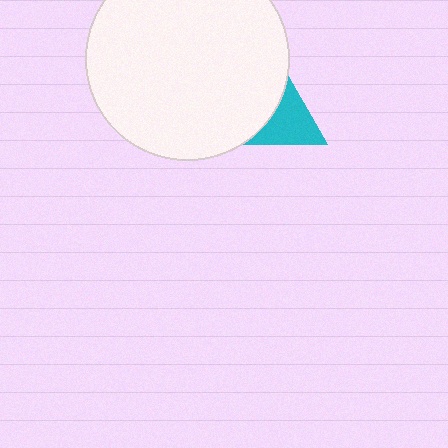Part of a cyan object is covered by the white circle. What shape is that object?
It is a triangle.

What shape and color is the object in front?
The object in front is a white circle.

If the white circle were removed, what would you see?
You would see the complete cyan triangle.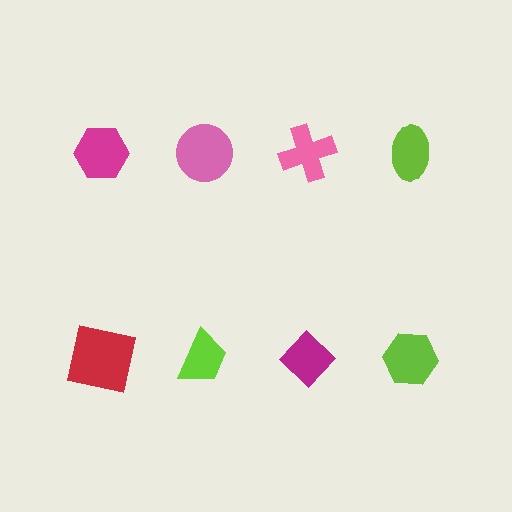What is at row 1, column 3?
A pink cross.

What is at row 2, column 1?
A red square.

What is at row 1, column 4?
A lime ellipse.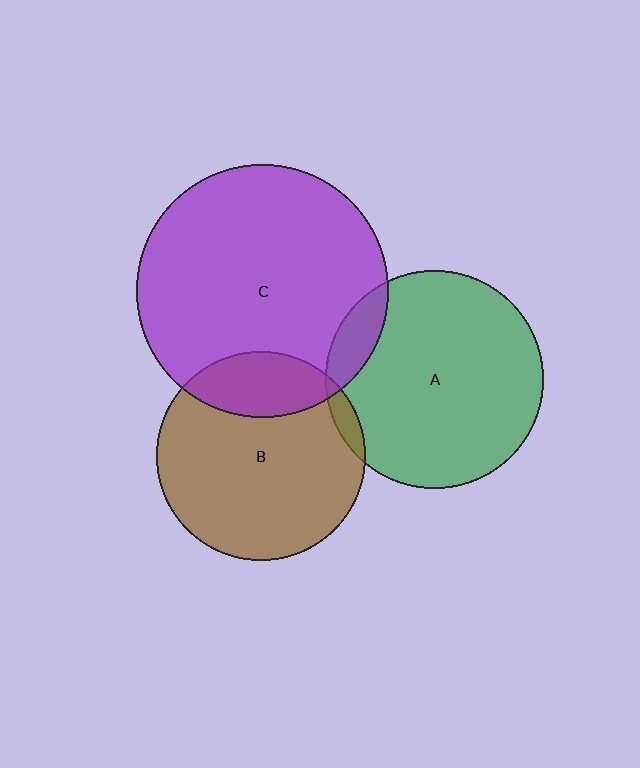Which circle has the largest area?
Circle C (purple).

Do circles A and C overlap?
Yes.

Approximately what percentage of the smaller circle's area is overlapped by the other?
Approximately 10%.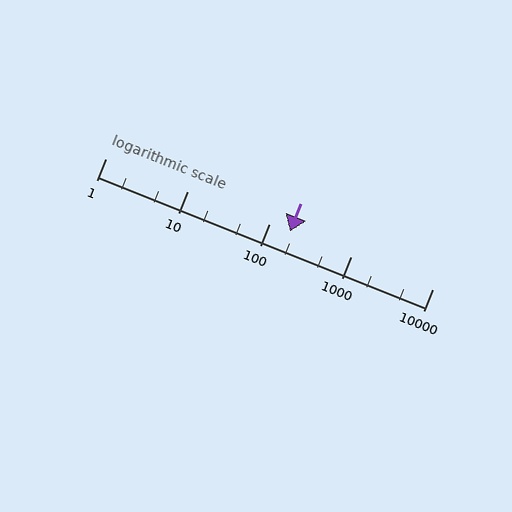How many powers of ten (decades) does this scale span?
The scale spans 4 decades, from 1 to 10000.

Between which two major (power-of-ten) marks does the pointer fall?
The pointer is between 100 and 1000.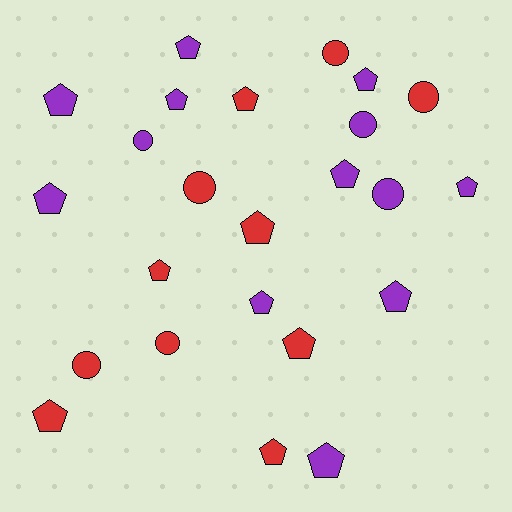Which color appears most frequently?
Purple, with 13 objects.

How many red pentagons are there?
There are 6 red pentagons.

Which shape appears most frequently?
Pentagon, with 16 objects.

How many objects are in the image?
There are 24 objects.